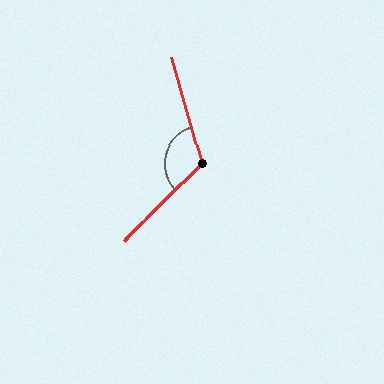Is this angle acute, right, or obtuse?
It is obtuse.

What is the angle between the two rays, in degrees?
Approximately 118 degrees.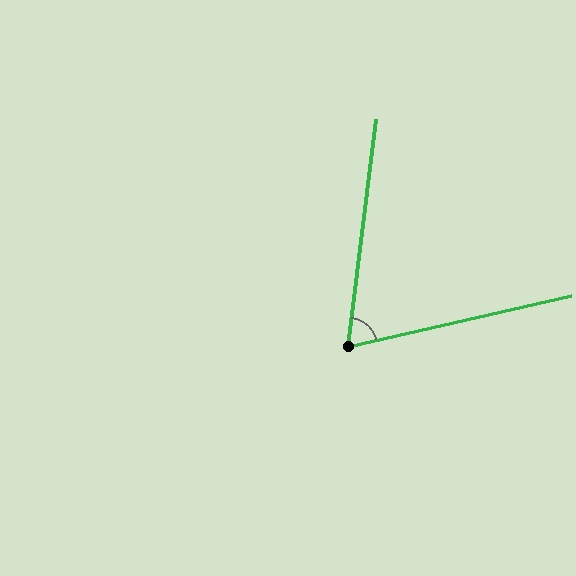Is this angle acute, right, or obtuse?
It is acute.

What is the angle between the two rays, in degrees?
Approximately 70 degrees.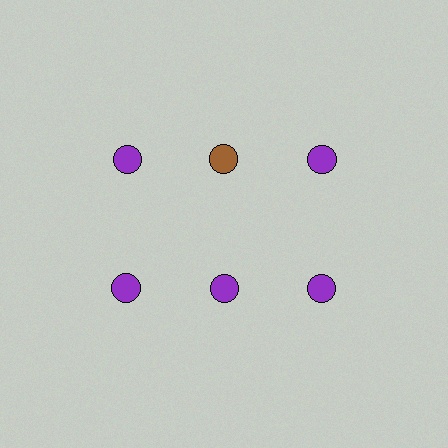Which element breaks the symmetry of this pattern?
The brown circle in the top row, second from left column breaks the symmetry. All other shapes are purple circles.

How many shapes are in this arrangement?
There are 6 shapes arranged in a grid pattern.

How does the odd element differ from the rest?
It has a different color: brown instead of purple.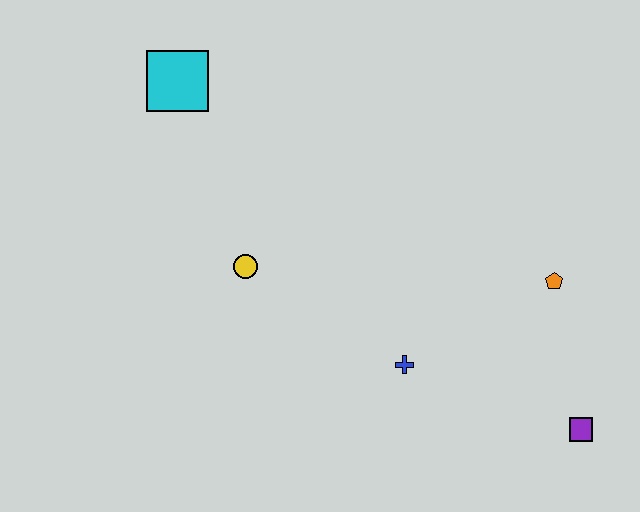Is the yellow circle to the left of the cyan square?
No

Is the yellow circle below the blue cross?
No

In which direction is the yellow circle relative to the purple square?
The yellow circle is to the left of the purple square.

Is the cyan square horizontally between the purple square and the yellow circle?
No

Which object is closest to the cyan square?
The yellow circle is closest to the cyan square.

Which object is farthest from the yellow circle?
The purple square is farthest from the yellow circle.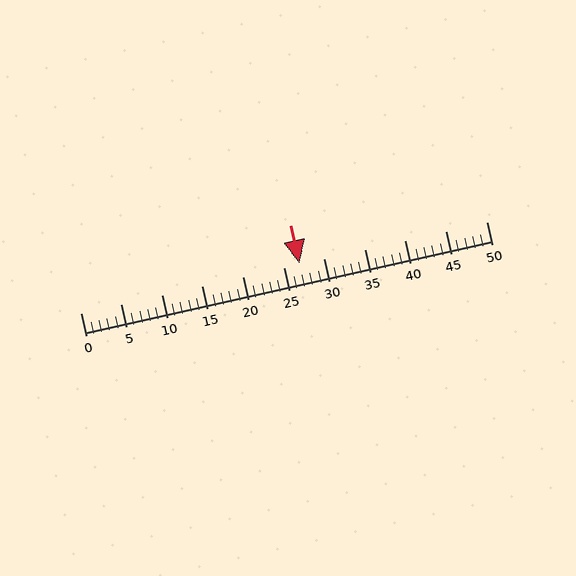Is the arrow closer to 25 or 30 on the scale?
The arrow is closer to 25.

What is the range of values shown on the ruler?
The ruler shows values from 0 to 50.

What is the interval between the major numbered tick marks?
The major tick marks are spaced 5 units apart.